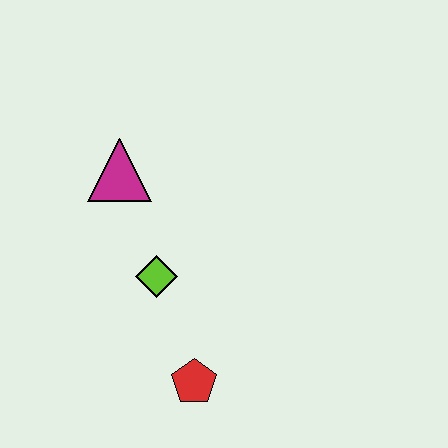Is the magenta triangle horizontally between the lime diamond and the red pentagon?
No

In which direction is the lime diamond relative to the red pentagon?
The lime diamond is above the red pentagon.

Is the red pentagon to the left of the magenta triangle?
No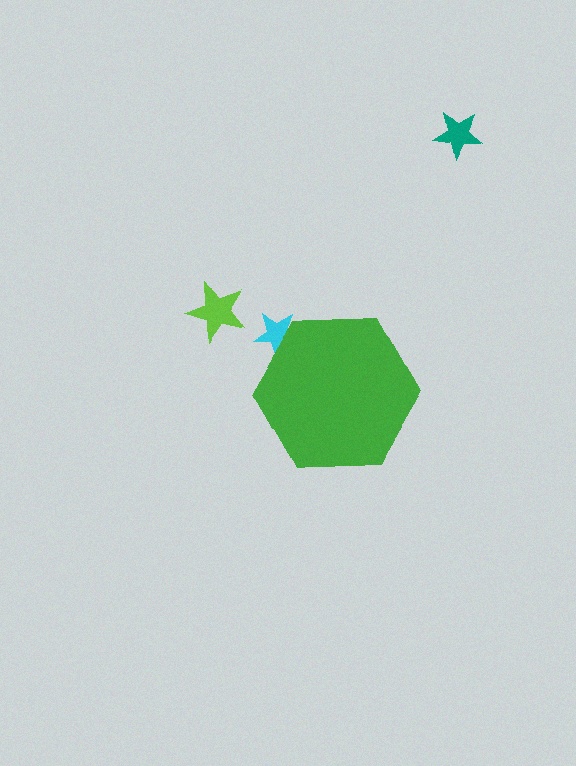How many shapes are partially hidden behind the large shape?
1 shape is partially hidden.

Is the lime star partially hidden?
No, the lime star is fully visible.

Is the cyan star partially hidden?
Yes, the cyan star is partially hidden behind the green hexagon.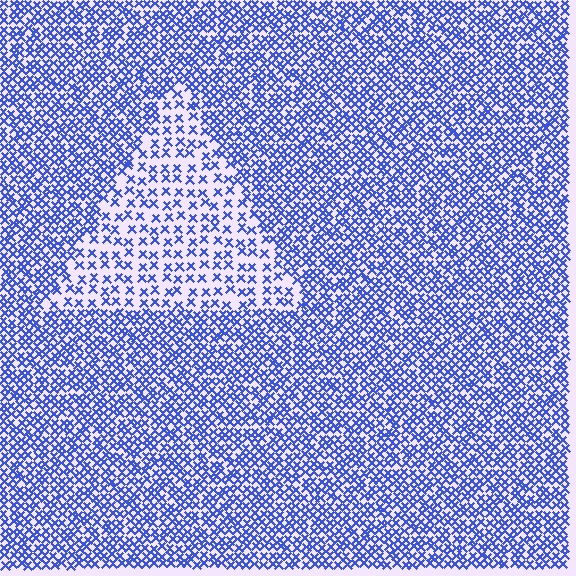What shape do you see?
I see a triangle.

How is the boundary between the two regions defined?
The boundary is defined by a change in element density (approximately 2.2x ratio). All elements are the same color, size, and shape.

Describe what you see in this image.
The image contains small blue elements arranged at two different densities. A triangle-shaped region is visible where the elements are less densely packed than the surrounding area.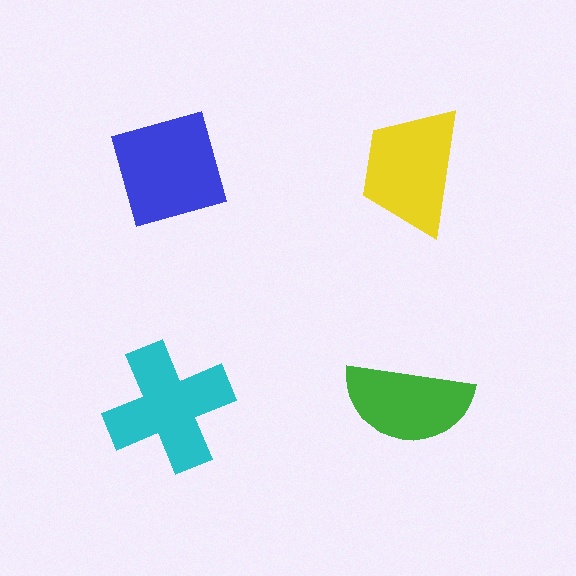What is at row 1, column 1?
A blue diamond.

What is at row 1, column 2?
A yellow trapezoid.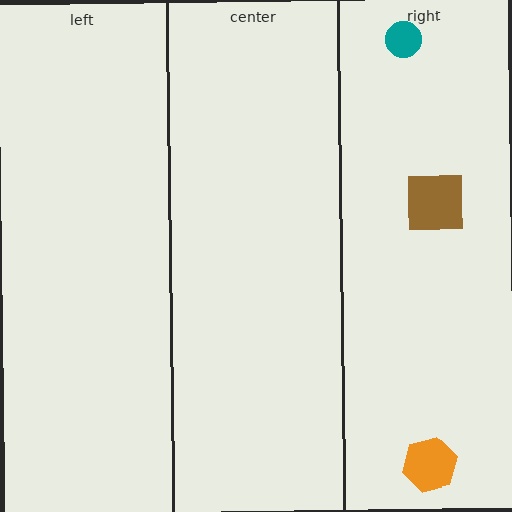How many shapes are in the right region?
3.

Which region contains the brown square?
The right region.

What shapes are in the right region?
The orange hexagon, the brown square, the teal circle.